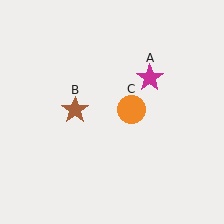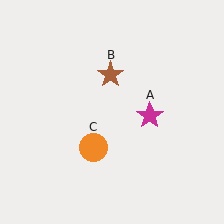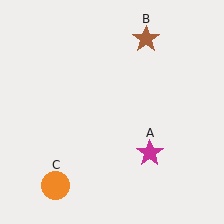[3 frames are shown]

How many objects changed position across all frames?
3 objects changed position: magenta star (object A), brown star (object B), orange circle (object C).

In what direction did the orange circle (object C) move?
The orange circle (object C) moved down and to the left.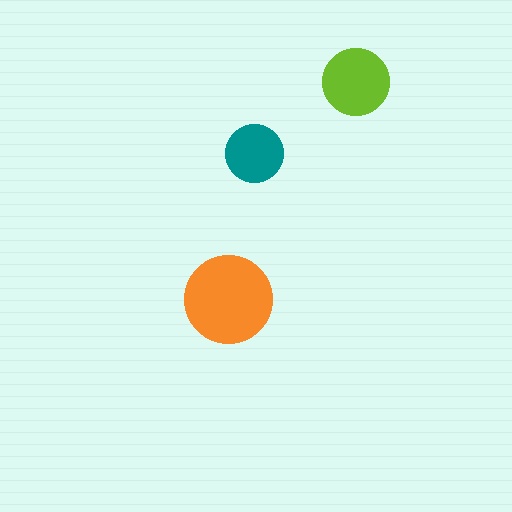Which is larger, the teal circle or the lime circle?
The lime one.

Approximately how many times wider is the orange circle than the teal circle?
About 1.5 times wider.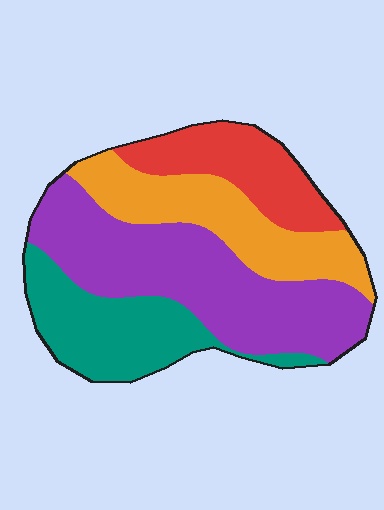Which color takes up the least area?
Red, at roughly 15%.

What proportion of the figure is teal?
Teal takes up about one fifth (1/5) of the figure.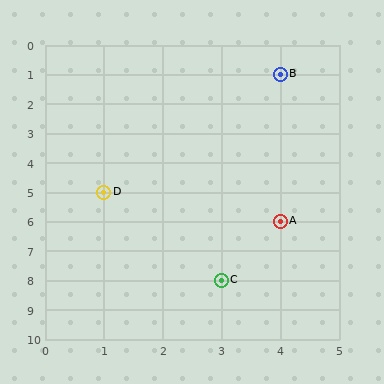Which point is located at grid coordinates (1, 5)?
Point D is at (1, 5).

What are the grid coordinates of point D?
Point D is at grid coordinates (1, 5).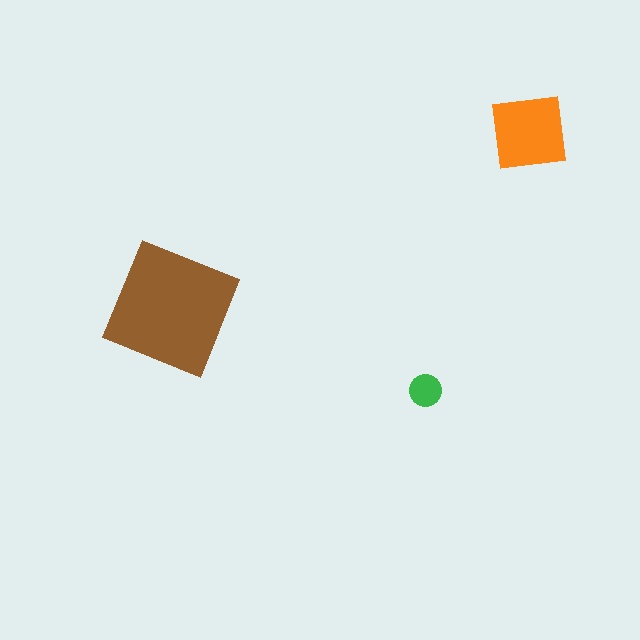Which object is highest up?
The orange square is topmost.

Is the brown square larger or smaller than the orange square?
Larger.